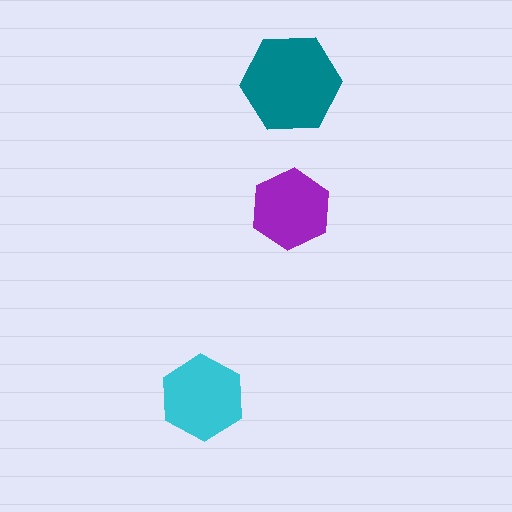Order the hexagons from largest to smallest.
the teal one, the cyan one, the purple one.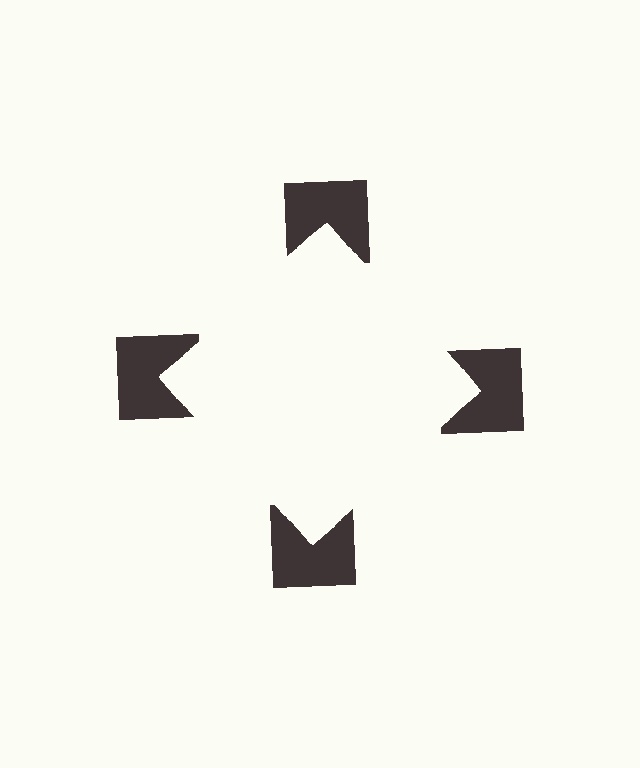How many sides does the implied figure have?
4 sides.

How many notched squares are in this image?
There are 4 — one at each vertex of the illusory square.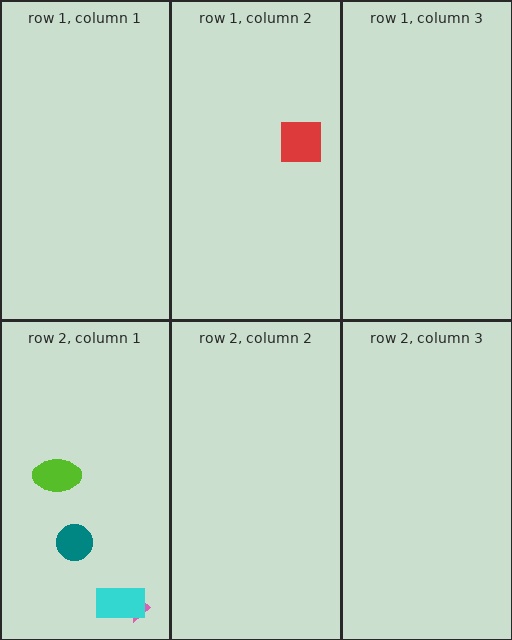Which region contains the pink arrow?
The row 2, column 1 region.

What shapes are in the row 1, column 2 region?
The red square.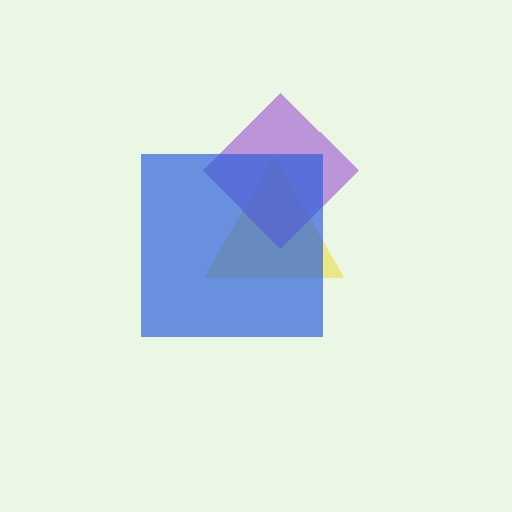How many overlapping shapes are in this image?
There are 3 overlapping shapes in the image.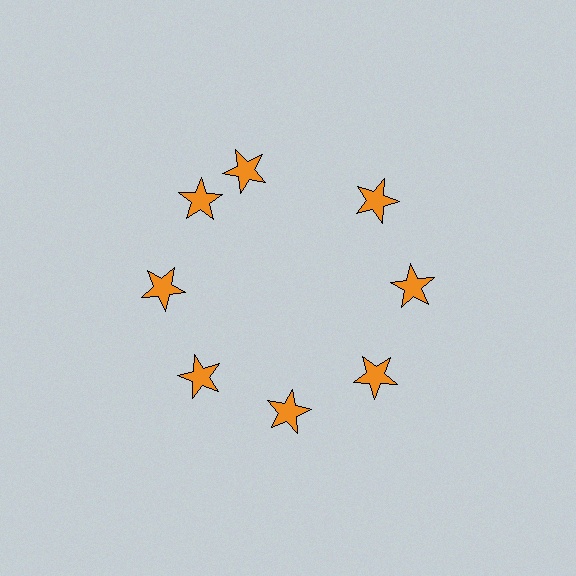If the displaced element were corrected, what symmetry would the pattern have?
It would have 8-fold rotational symmetry — the pattern would map onto itself every 45 degrees.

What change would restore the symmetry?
The symmetry would be restored by rotating it back into even spacing with its neighbors so that all 8 stars sit at equal angles and equal distance from the center.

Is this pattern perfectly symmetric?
No. The 8 orange stars are arranged in a ring, but one element near the 12 o'clock position is rotated out of alignment along the ring, breaking the 8-fold rotational symmetry.